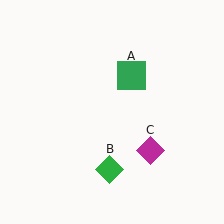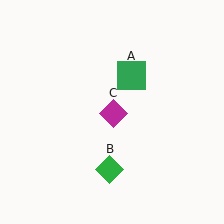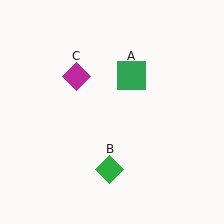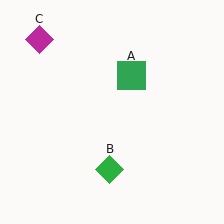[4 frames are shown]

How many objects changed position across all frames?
1 object changed position: magenta diamond (object C).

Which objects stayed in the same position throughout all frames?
Green square (object A) and green diamond (object B) remained stationary.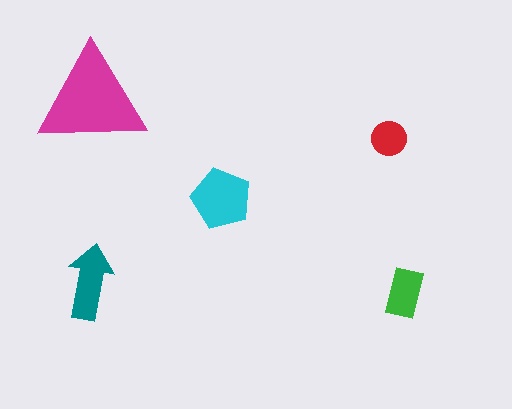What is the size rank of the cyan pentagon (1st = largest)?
2nd.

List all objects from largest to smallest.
The magenta triangle, the cyan pentagon, the teal arrow, the green rectangle, the red circle.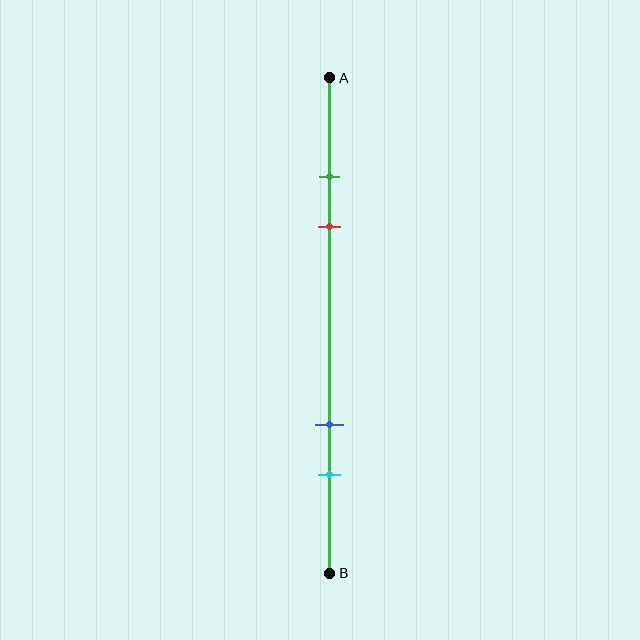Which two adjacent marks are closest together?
The green and red marks are the closest adjacent pair.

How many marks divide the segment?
There are 4 marks dividing the segment.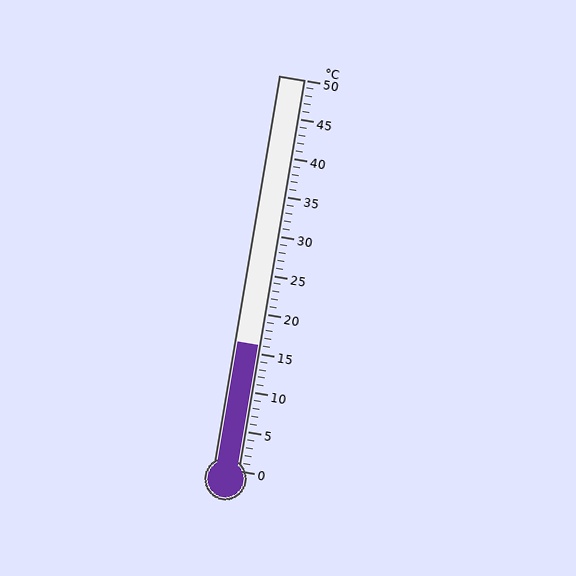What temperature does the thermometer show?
The thermometer shows approximately 16°C.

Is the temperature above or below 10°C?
The temperature is above 10°C.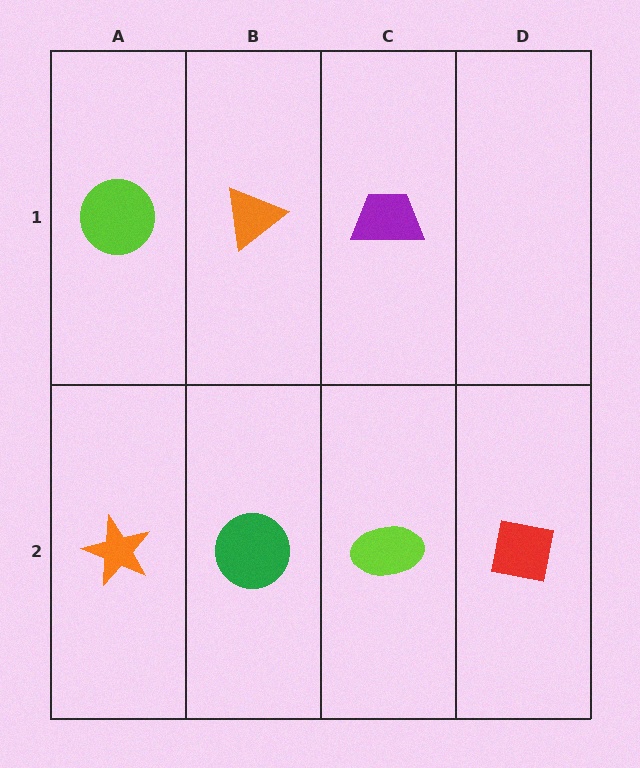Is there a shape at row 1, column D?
No, that cell is empty.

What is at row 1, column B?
An orange triangle.